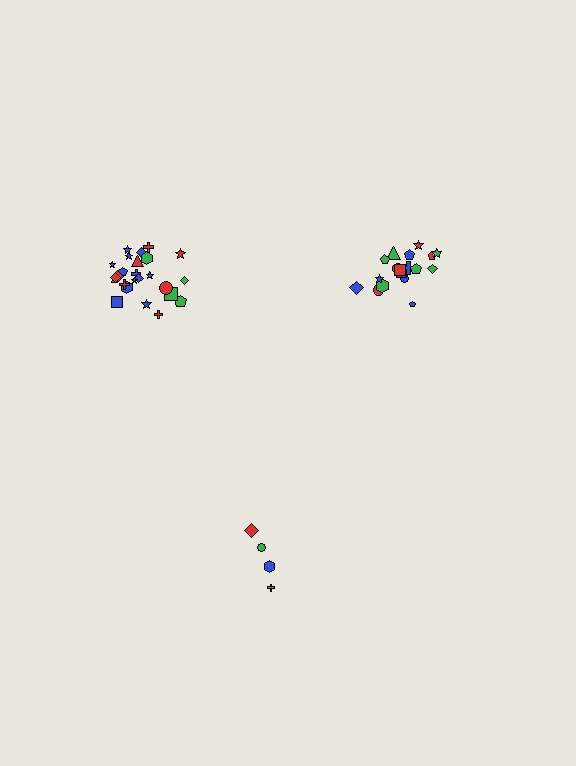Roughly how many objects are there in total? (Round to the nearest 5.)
Roughly 45 objects in total.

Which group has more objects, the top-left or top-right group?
The top-left group.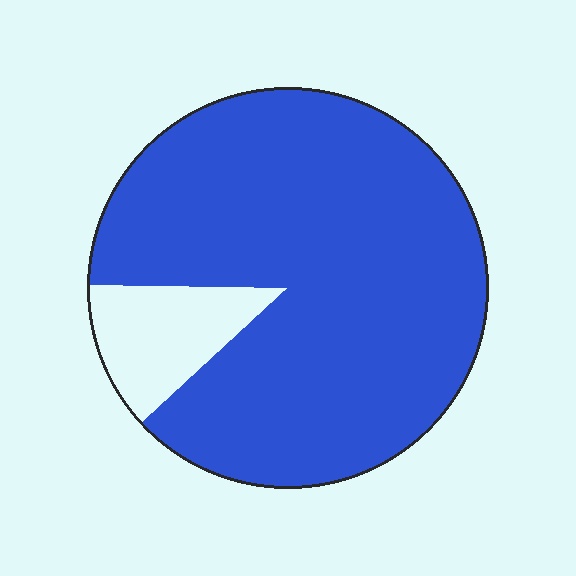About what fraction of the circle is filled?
About seven eighths (7/8).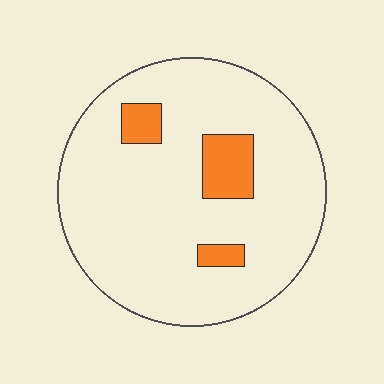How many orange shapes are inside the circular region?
3.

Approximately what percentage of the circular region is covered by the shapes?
Approximately 10%.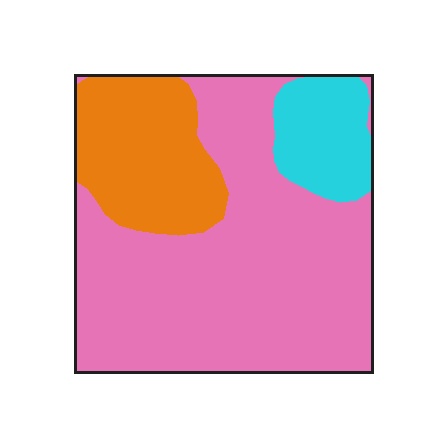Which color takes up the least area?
Cyan, at roughly 10%.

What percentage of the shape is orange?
Orange covers roughly 20% of the shape.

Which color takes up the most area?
Pink, at roughly 65%.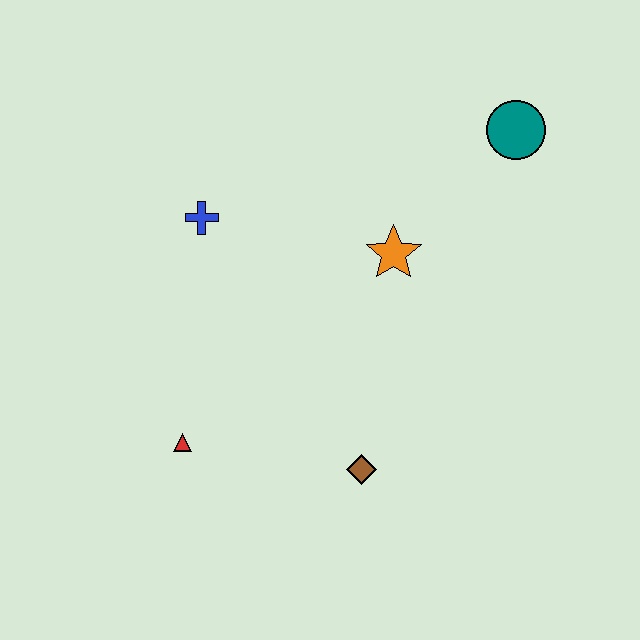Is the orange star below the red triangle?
No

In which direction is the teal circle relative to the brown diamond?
The teal circle is above the brown diamond.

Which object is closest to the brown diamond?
The red triangle is closest to the brown diamond.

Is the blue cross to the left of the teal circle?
Yes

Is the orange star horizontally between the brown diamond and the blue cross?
No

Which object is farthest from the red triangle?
The teal circle is farthest from the red triangle.